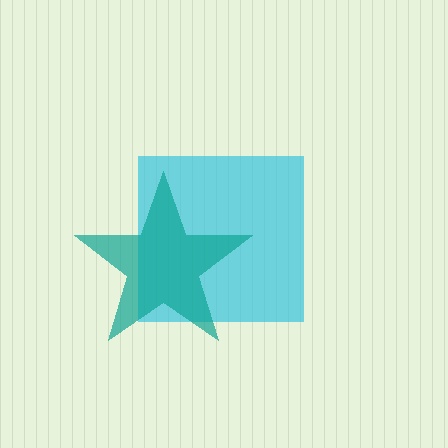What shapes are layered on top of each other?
The layered shapes are: a cyan square, a teal star.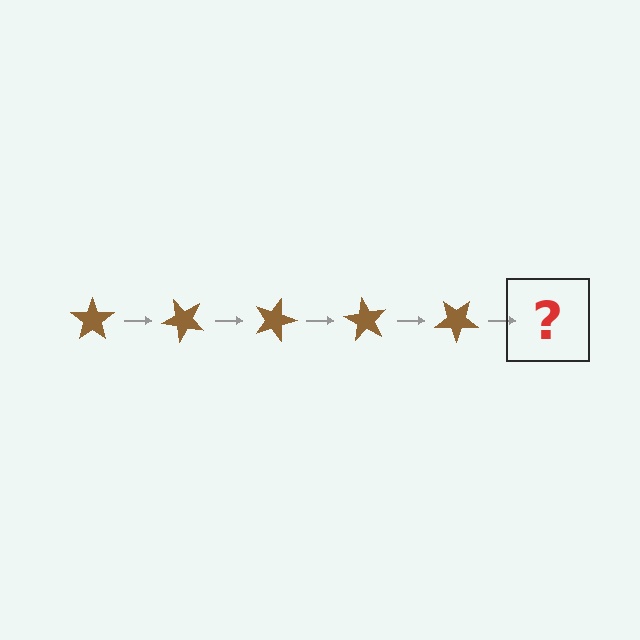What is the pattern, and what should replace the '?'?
The pattern is that the star rotates 45 degrees each step. The '?' should be a brown star rotated 225 degrees.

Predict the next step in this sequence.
The next step is a brown star rotated 225 degrees.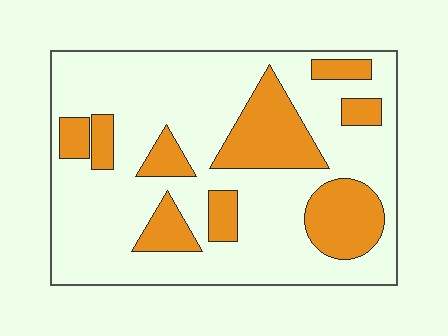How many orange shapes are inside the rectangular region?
9.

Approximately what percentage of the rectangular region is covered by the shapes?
Approximately 25%.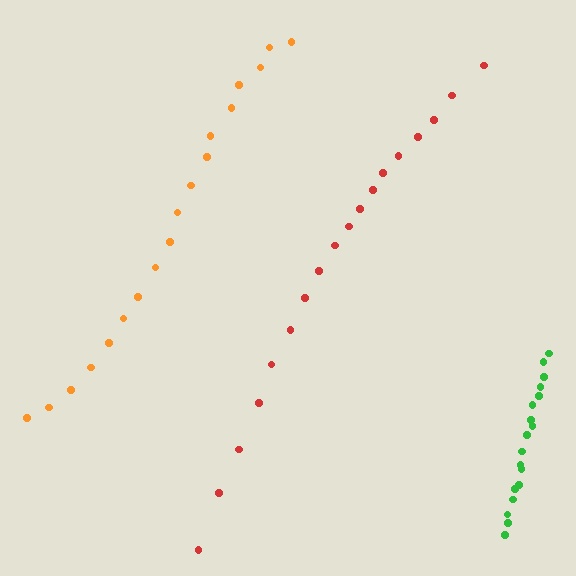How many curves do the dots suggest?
There are 3 distinct paths.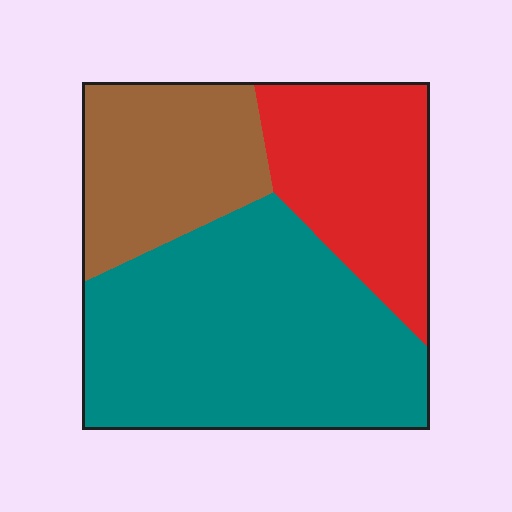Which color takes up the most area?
Teal, at roughly 50%.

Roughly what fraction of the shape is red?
Red covers 25% of the shape.